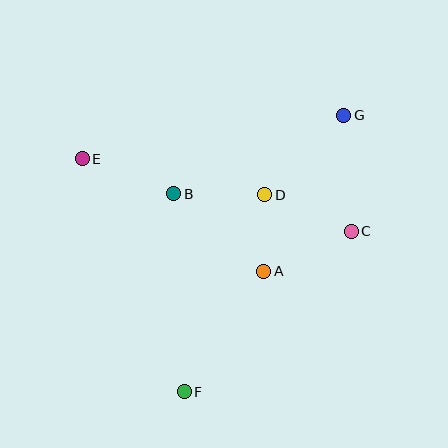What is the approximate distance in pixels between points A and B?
The distance between A and B is approximately 119 pixels.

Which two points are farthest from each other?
Points F and G are farthest from each other.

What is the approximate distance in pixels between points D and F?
The distance between D and F is approximately 213 pixels.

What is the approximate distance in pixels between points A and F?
The distance between A and F is approximately 145 pixels.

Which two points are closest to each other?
Points A and D are closest to each other.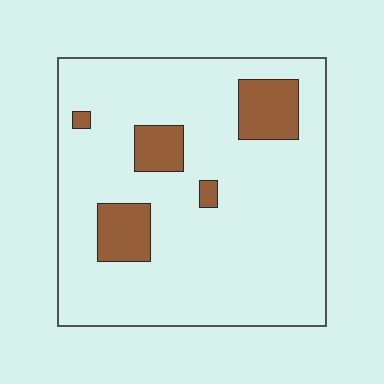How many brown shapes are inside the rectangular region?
5.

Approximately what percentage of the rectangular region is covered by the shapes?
Approximately 15%.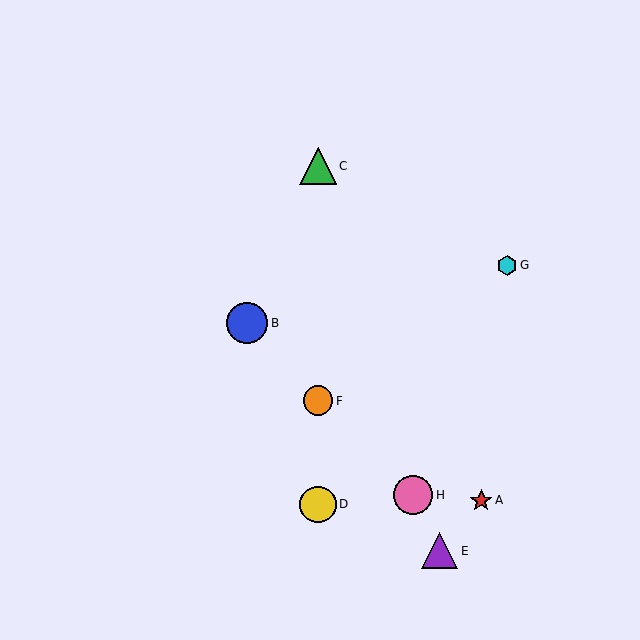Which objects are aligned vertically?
Objects C, D, F are aligned vertically.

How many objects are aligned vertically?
3 objects (C, D, F) are aligned vertically.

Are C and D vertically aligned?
Yes, both are at x≈318.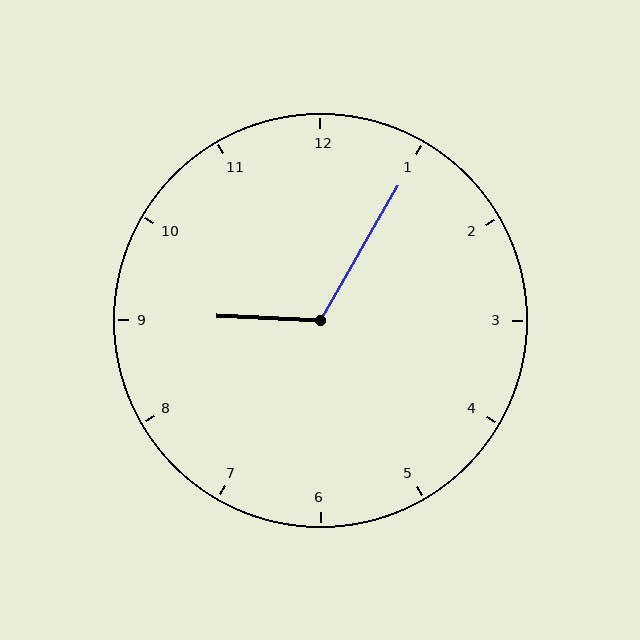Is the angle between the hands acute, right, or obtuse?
It is obtuse.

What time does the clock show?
9:05.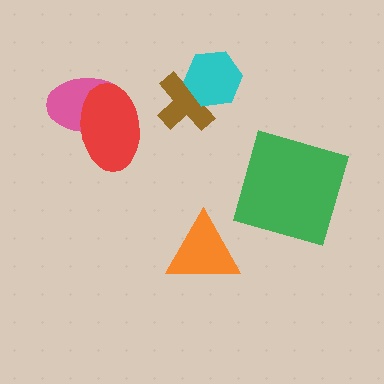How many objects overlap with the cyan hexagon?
1 object overlaps with the cyan hexagon.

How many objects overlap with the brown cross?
1 object overlaps with the brown cross.